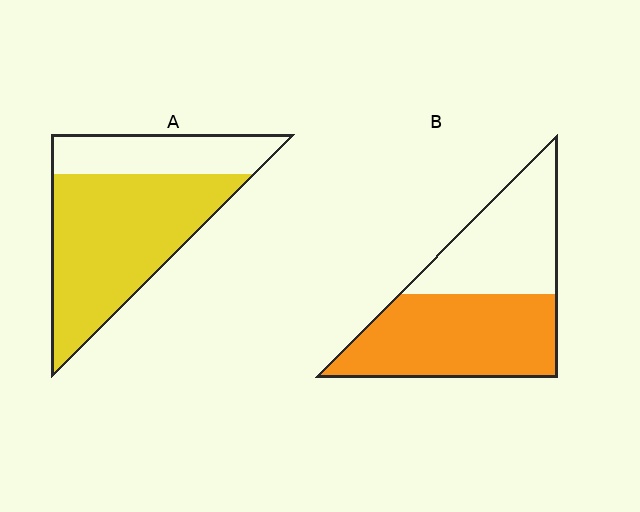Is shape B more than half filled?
Yes.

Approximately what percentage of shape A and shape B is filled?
A is approximately 70% and B is approximately 55%.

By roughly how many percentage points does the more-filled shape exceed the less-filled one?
By roughly 15 percentage points (A over B).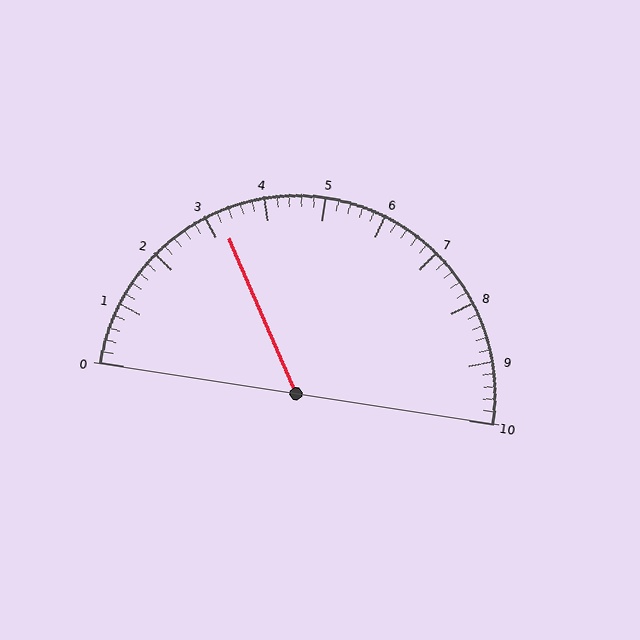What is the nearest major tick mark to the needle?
The nearest major tick mark is 3.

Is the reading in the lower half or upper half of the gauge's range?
The reading is in the lower half of the range (0 to 10).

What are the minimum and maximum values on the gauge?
The gauge ranges from 0 to 10.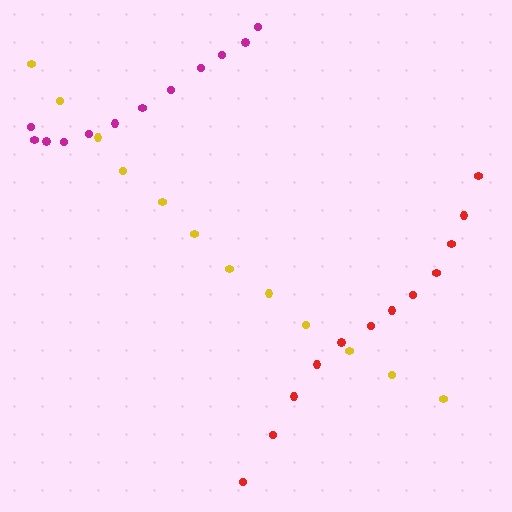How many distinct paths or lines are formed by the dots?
There are 3 distinct paths.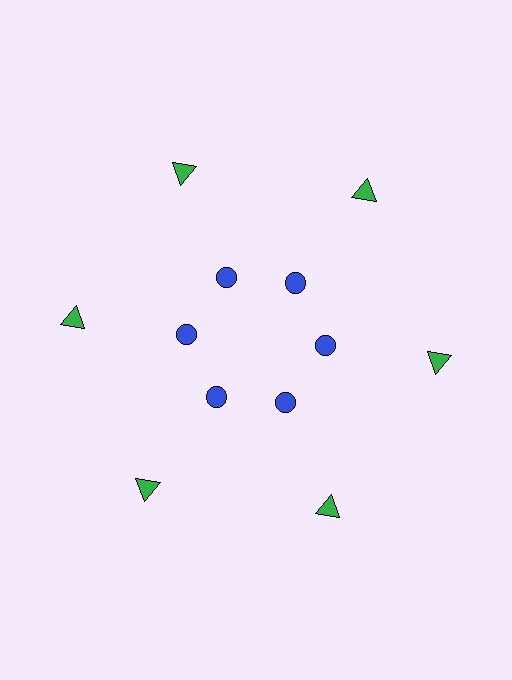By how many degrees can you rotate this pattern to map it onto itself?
The pattern maps onto itself every 60 degrees of rotation.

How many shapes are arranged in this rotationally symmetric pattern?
There are 12 shapes, arranged in 6 groups of 2.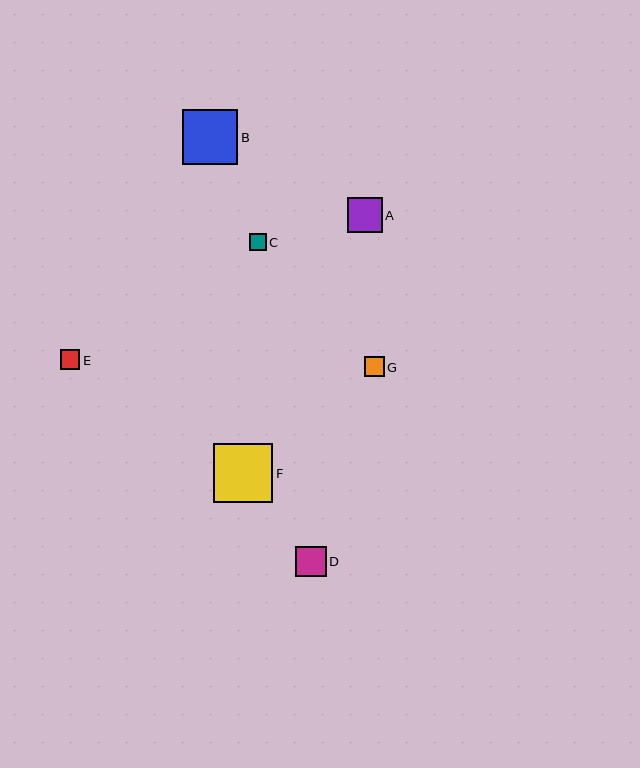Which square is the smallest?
Square C is the smallest with a size of approximately 17 pixels.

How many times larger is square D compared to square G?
Square D is approximately 1.5 times the size of square G.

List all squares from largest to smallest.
From largest to smallest: F, B, A, D, G, E, C.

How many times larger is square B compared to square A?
Square B is approximately 1.6 times the size of square A.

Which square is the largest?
Square F is the largest with a size of approximately 59 pixels.